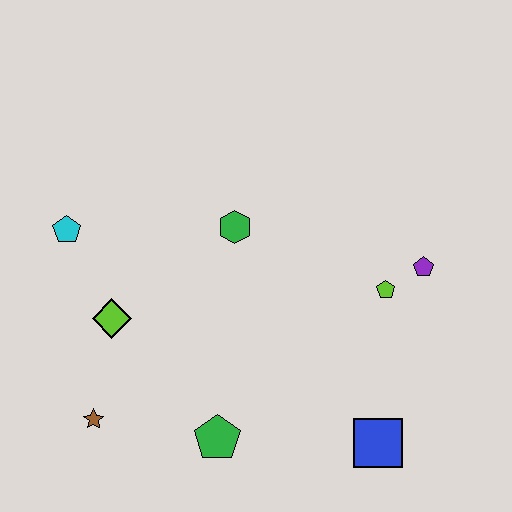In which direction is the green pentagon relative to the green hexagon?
The green pentagon is below the green hexagon.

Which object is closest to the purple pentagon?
The lime pentagon is closest to the purple pentagon.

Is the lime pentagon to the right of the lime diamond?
Yes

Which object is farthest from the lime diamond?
The purple pentagon is farthest from the lime diamond.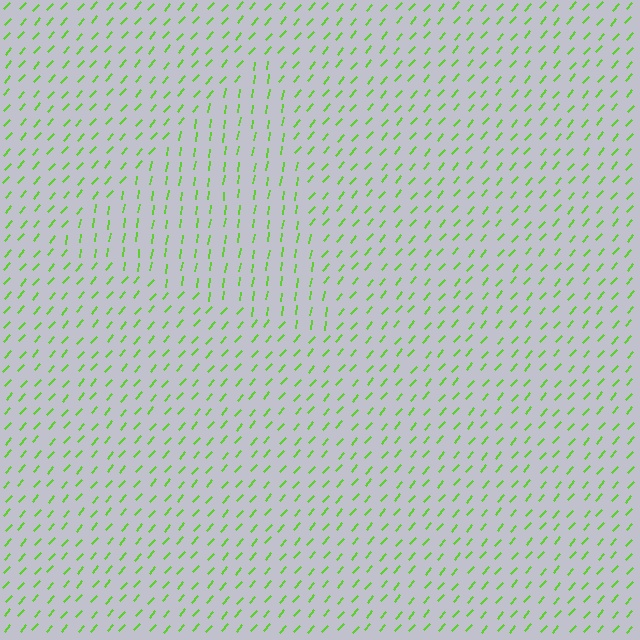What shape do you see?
I see a triangle.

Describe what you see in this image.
The image is filled with small lime line segments. A triangle region in the image has lines oriented differently from the surrounding lines, creating a visible texture boundary.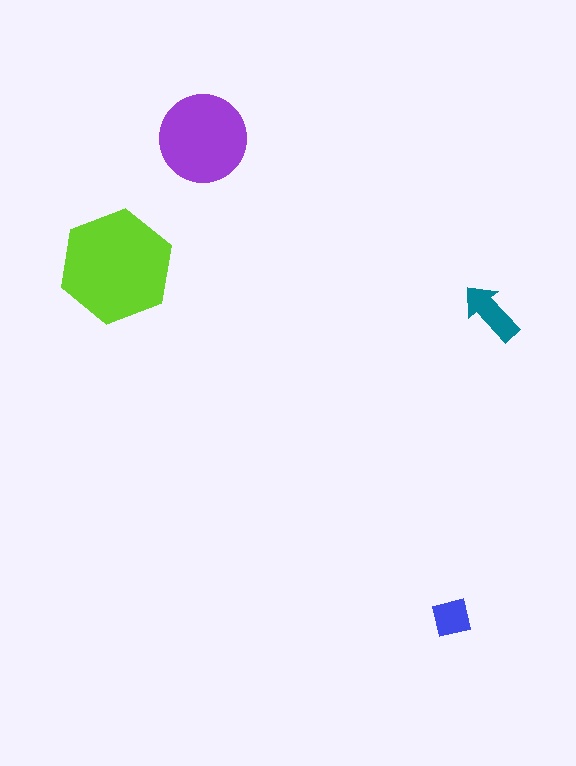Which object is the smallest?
The blue square.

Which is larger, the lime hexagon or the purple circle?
The lime hexagon.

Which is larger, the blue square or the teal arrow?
The teal arrow.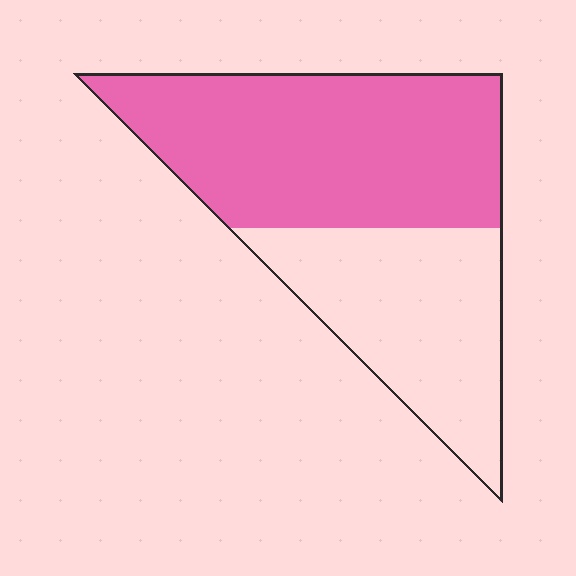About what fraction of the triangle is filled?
About three fifths (3/5).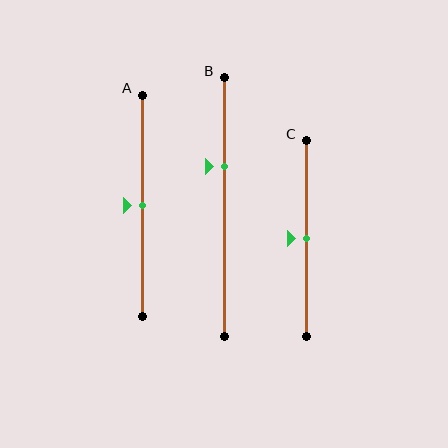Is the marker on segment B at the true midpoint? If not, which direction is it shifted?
No, the marker on segment B is shifted upward by about 16% of the segment length.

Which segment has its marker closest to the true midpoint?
Segment A has its marker closest to the true midpoint.